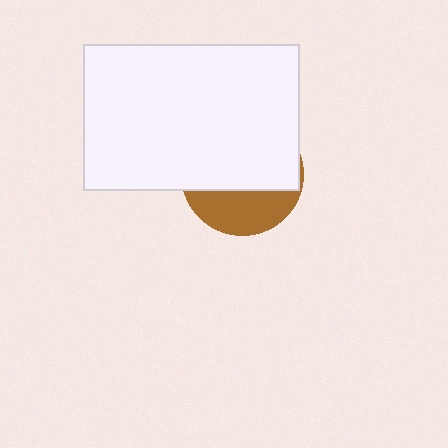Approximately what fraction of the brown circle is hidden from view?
Roughly 66% of the brown circle is hidden behind the white rectangle.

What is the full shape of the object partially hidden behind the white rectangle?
The partially hidden object is a brown circle.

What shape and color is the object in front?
The object in front is a white rectangle.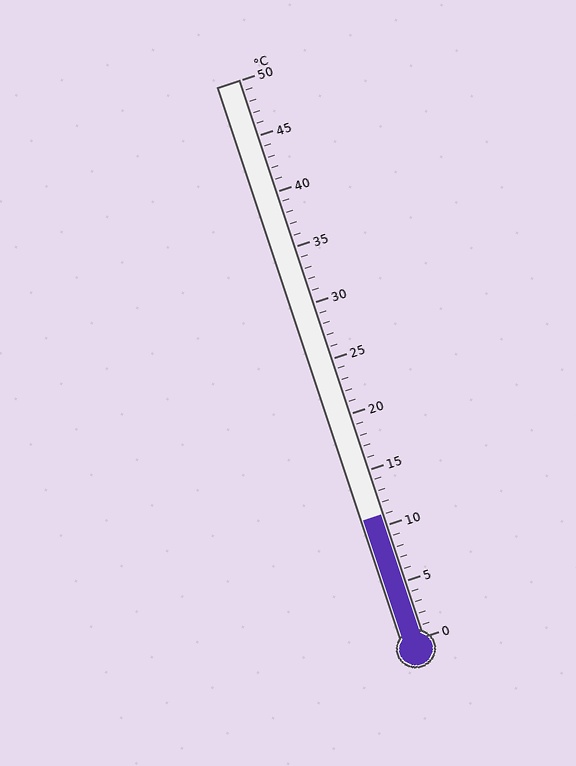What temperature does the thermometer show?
The thermometer shows approximately 11°C.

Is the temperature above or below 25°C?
The temperature is below 25°C.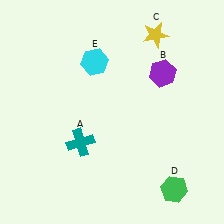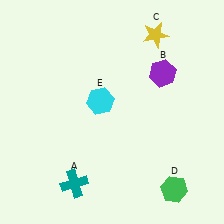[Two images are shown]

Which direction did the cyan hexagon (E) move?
The cyan hexagon (E) moved down.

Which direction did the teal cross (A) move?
The teal cross (A) moved down.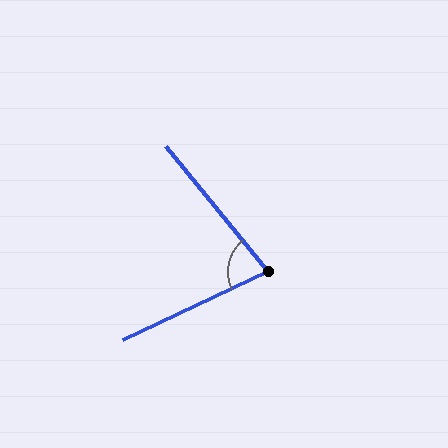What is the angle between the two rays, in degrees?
Approximately 76 degrees.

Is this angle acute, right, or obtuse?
It is acute.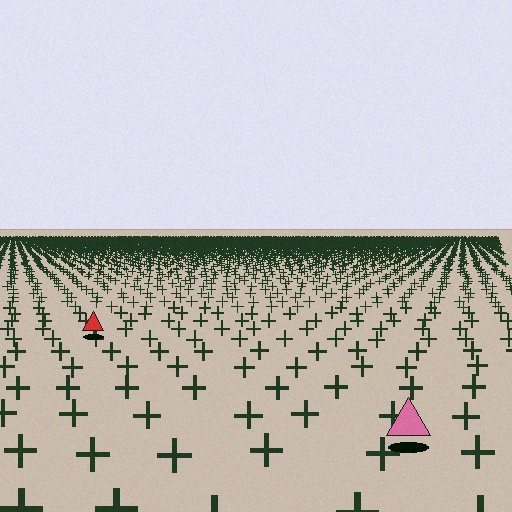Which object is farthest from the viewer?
The red triangle is farthest from the viewer. It appears smaller and the ground texture around it is denser.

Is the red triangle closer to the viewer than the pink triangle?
No. The pink triangle is closer — you can tell from the texture gradient: the ground texture is coarser near it.